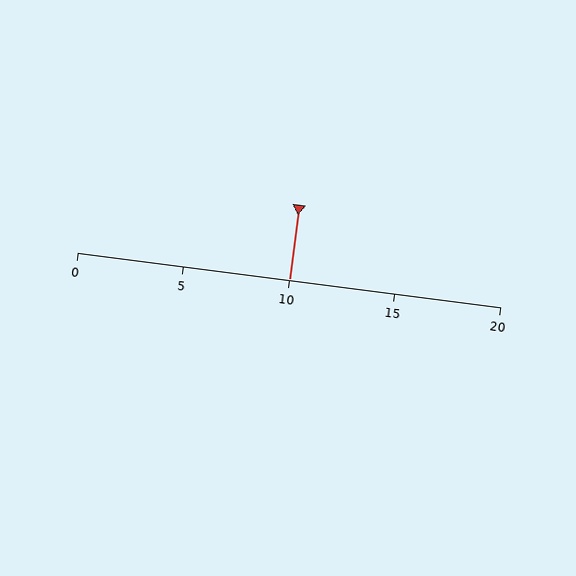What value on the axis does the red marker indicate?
The marker indicates approximately 10.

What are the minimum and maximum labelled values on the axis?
The axis runs from 0 to 20.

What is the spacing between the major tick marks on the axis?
The major ticks are spaced 5 apart.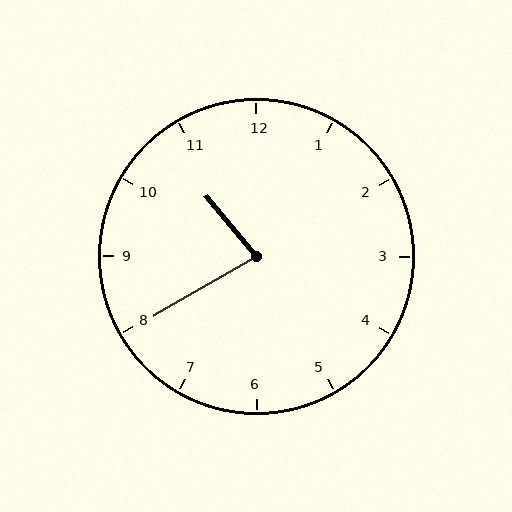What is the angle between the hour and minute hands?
Approximately 80 degrees.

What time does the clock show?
10:40.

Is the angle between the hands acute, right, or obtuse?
It is acute.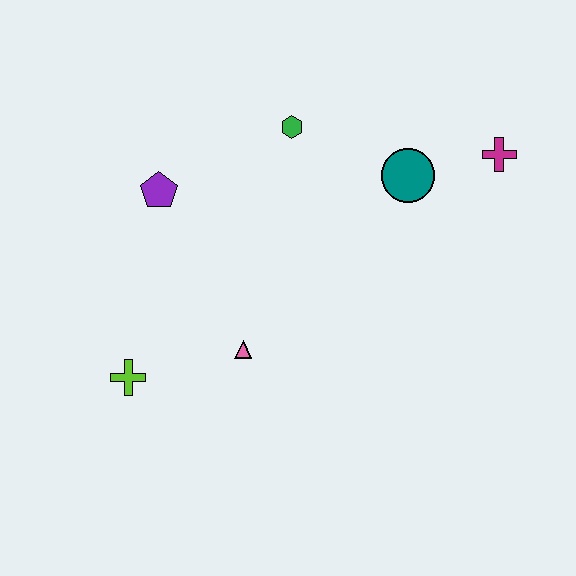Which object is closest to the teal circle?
The magenta cross is closest to the teal circle.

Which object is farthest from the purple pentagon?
The magenta cross is farthest from the purple pentagon.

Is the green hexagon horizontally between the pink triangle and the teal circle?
Yes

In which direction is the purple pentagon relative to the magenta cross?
The purple pentagon is to the left of the magenta cross.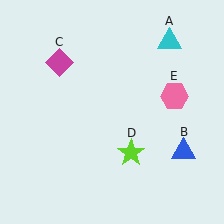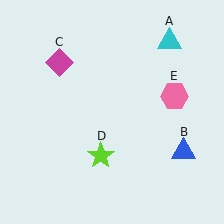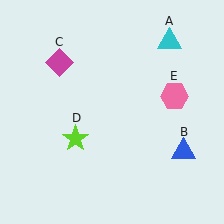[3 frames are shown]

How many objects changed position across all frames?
1 object changed position: lime star (object D).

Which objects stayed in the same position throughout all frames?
Cyan triangle (object A) and blue triangle (object B) and magenta diamond (object C) and pink hexagon (object E) remained stationary.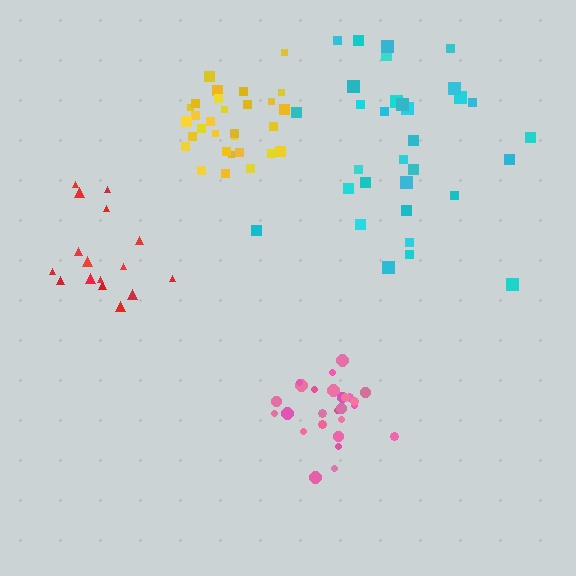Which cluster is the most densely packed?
Yellow.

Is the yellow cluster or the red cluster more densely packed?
Yellow.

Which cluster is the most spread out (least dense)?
Cyan.